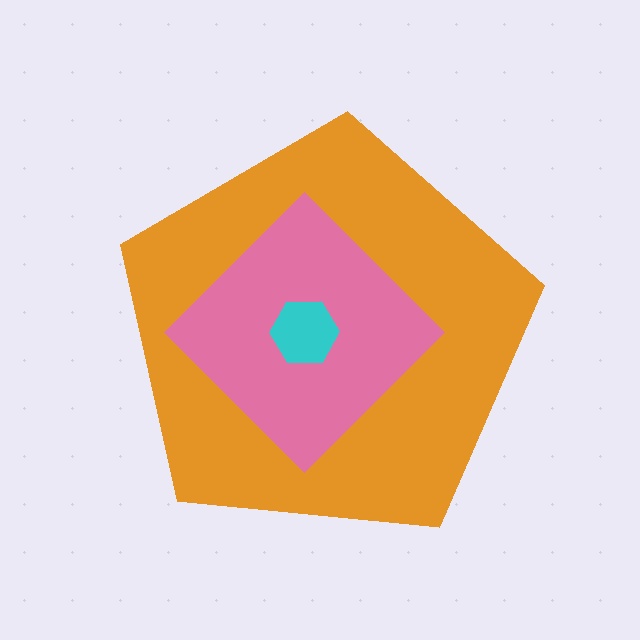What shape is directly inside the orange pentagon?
The pink diamond.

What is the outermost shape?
The orange pentagon.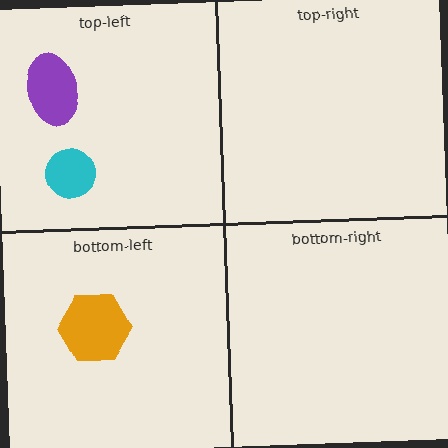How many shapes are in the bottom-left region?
1.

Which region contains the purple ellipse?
The top-left region.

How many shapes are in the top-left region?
2.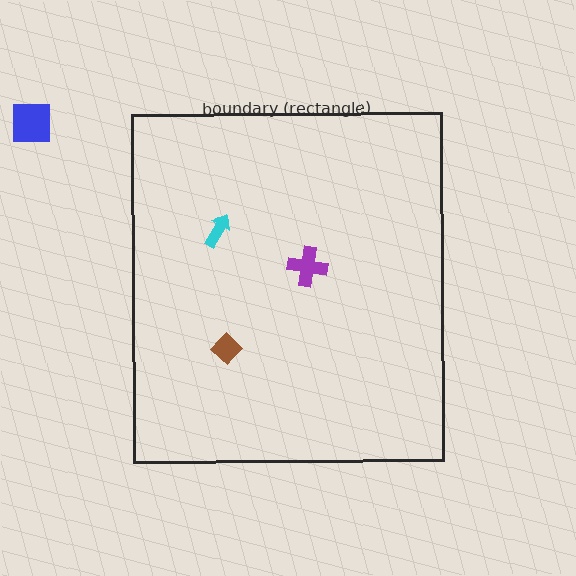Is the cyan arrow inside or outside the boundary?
Inside.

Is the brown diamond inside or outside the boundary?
Inside.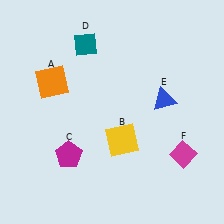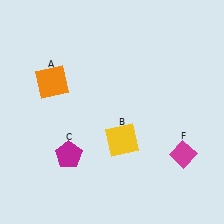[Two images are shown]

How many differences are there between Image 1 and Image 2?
There are 2 differences between the two images.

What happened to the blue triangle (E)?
The blue triangle (E) was removed in Image 2. It was in the top-right area of Image 1.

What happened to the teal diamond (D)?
The teal diamond (D) was removed in Image 2. It was in the top-left area of Image 1.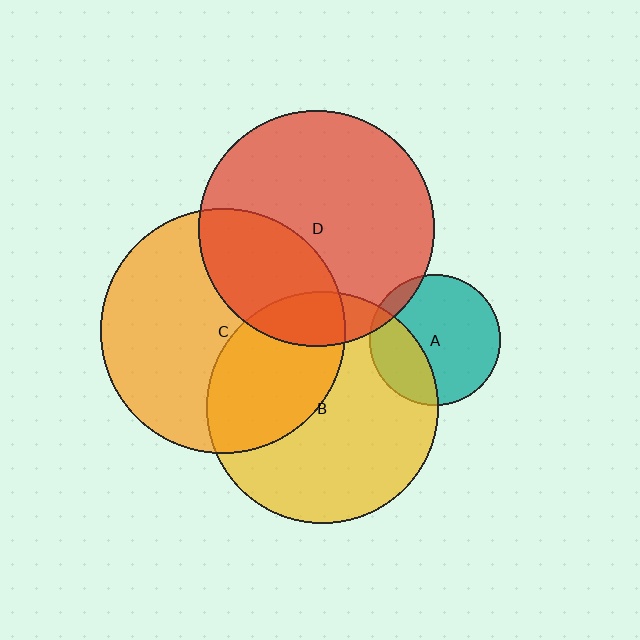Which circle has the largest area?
Circle C (orange).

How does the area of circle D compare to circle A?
Approximately 3.2 times.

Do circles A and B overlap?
Yes.